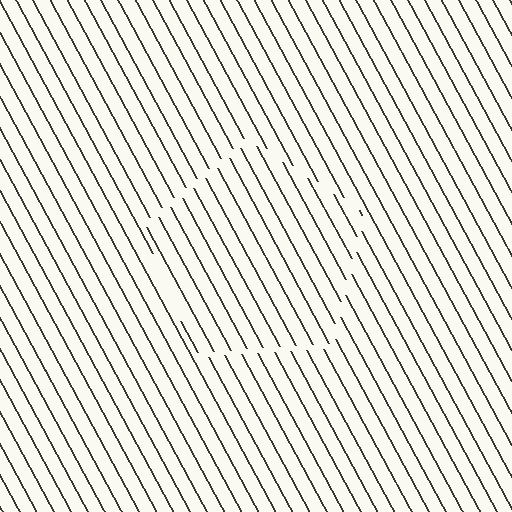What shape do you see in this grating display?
An illusory pentagon. The interior of the shape contains the same grating, shifted by half a period — the contour is defined by the phase discontinuity where line-ends from the inner and outer gratings abut.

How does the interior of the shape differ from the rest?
The interior of the shape contains the same grating, shifted by half a period — the contour is defined by the phase discontinuity where line-ends from the inner and outer gratings abut.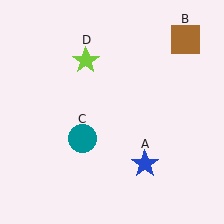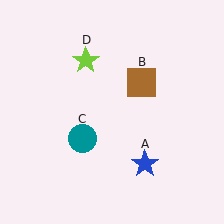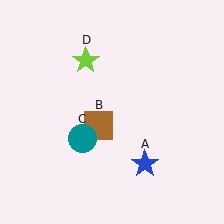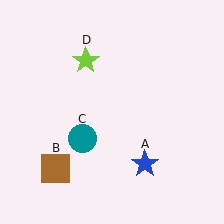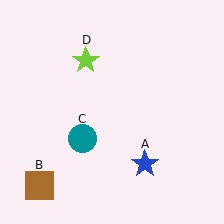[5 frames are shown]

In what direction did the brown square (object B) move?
The brown square (object B) moved down and to the left.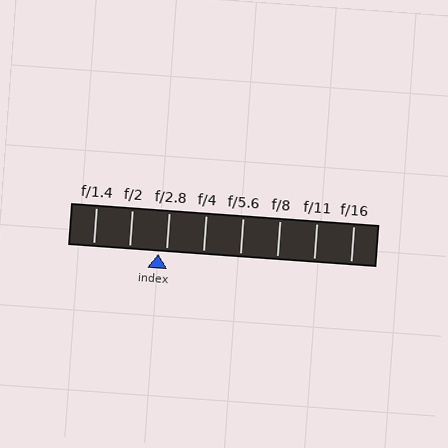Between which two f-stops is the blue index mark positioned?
The index mark is between f/2 and f/2.8.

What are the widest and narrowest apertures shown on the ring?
The widest aperture shown is f/1.4 and the narrowest is f/16.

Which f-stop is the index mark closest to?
The index mark is closest to f/2.8.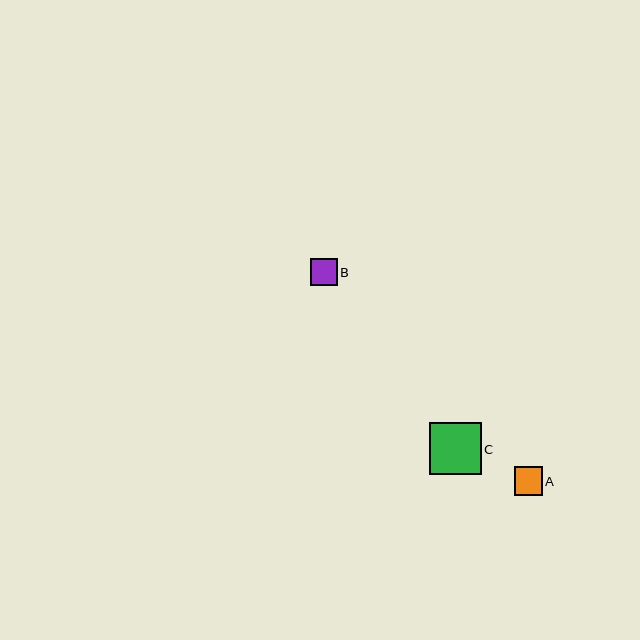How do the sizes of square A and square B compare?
Square A and square B are approximately the same size.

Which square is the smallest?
Square B is the smallest with a size of approximately 27 pixels.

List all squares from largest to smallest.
From largest to smallest: C, A, B.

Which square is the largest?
Square C is the largest with a size of approximately 51 pixels.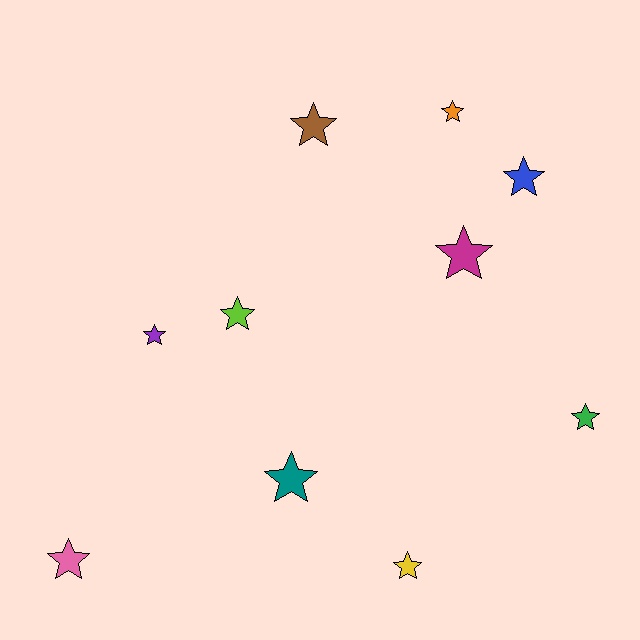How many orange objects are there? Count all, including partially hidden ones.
There is 1 orange object.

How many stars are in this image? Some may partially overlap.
There are 10 stars.